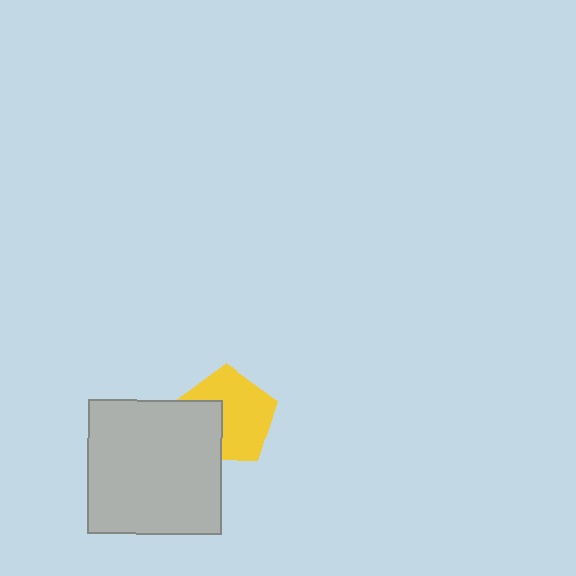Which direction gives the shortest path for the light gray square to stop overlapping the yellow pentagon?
Moving toward the lower-left gives the shortest separation.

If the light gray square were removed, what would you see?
You would see the complete yellow pentagon.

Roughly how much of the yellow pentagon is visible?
Most of it is visible (roughly 68%).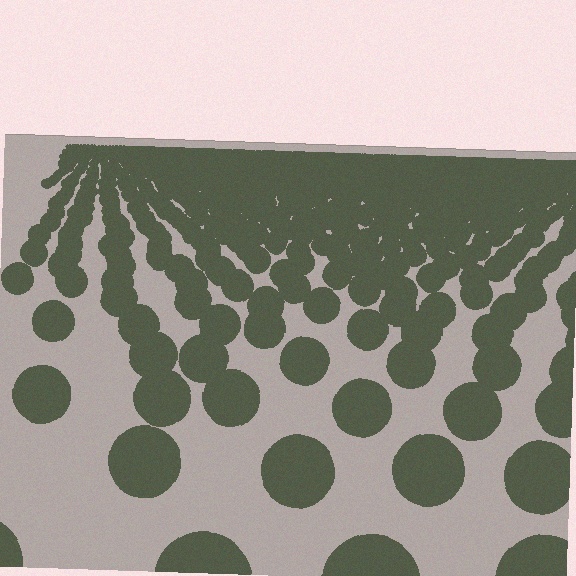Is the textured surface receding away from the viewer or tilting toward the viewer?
The surface is receding away from the viewer. Texture elements get smaller and denser toward the top.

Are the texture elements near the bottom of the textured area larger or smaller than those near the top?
Larger. Near the bottom, elements are closer to the viewer and appear at a bigger on-screen size.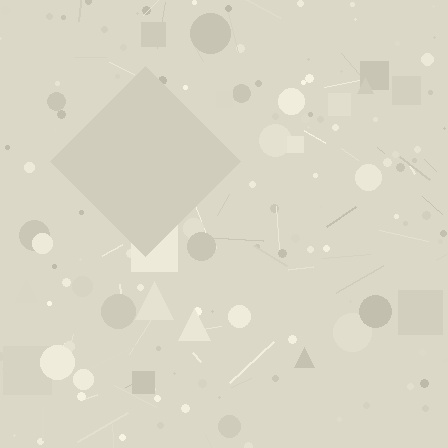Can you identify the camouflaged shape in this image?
The camouflaged shape is a diamond.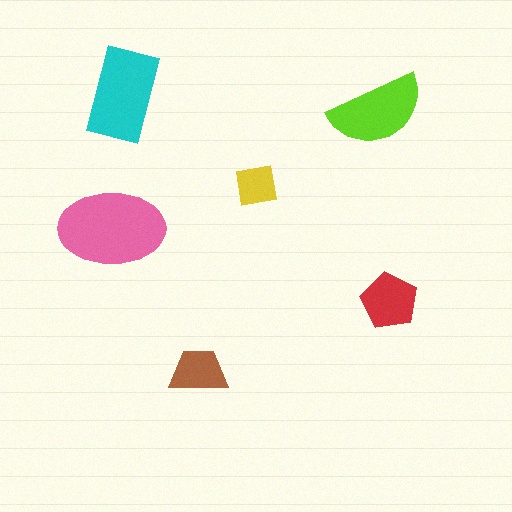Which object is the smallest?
The yellow square.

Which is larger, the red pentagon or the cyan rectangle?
The cyan rectangle.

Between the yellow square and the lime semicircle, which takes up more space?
The lime semicircle.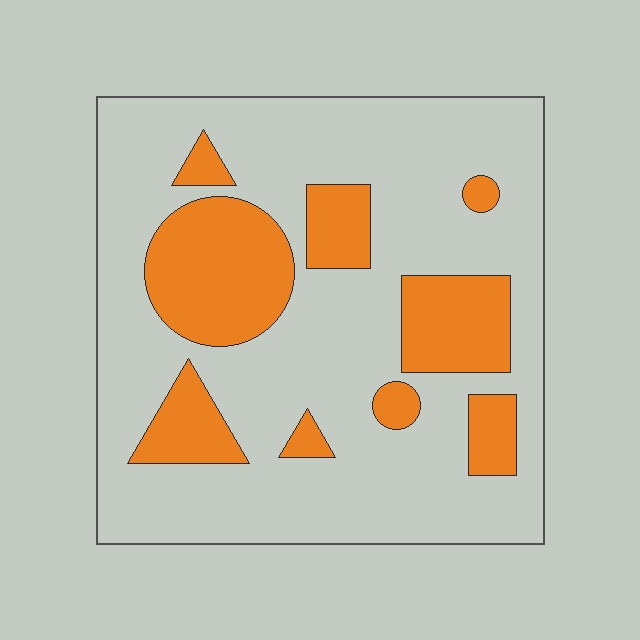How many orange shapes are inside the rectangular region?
9.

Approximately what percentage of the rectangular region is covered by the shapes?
Approximately 25%.